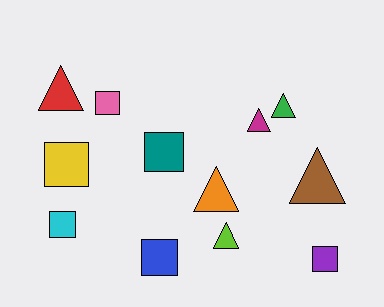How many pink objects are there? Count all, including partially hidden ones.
There is 1 pink object.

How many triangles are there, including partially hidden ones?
There are 6 triangles.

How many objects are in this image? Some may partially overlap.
There are 12 objects.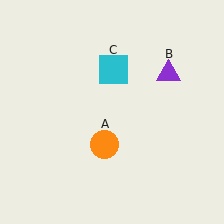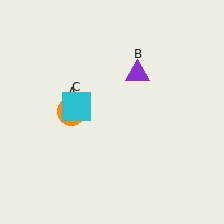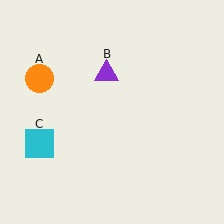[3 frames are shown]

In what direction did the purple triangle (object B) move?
The purple triangle (object B) moved left.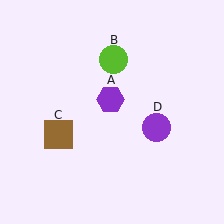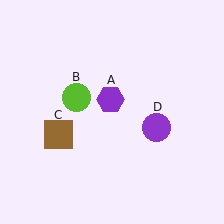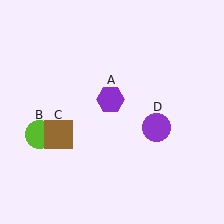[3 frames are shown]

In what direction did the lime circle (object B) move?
The lime circle (object B) moved down and to the left.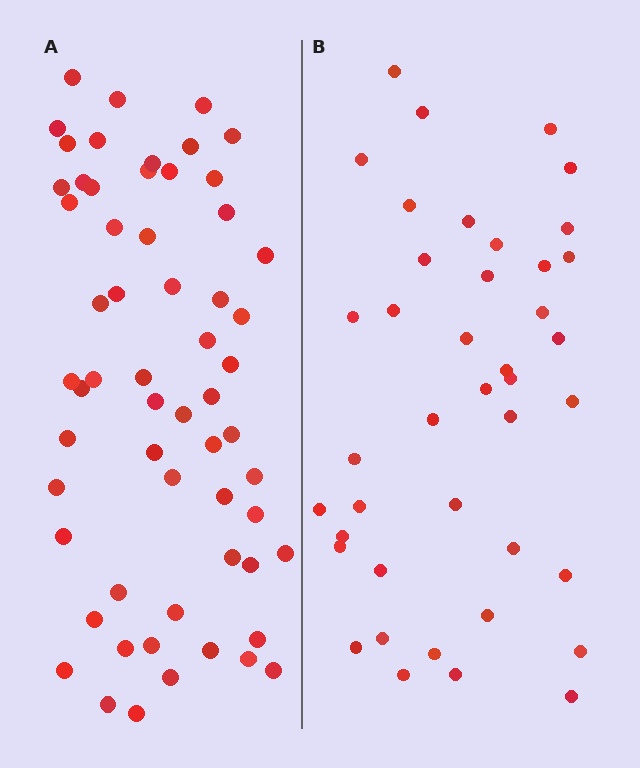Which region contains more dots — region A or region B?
Region A (the left region) has more dots.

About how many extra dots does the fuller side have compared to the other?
Region A has approximately 20 more dots than region B.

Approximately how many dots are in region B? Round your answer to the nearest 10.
About 40 dots. (The exact count is 41, which rounds to 40.)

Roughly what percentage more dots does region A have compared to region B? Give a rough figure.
About 45% more.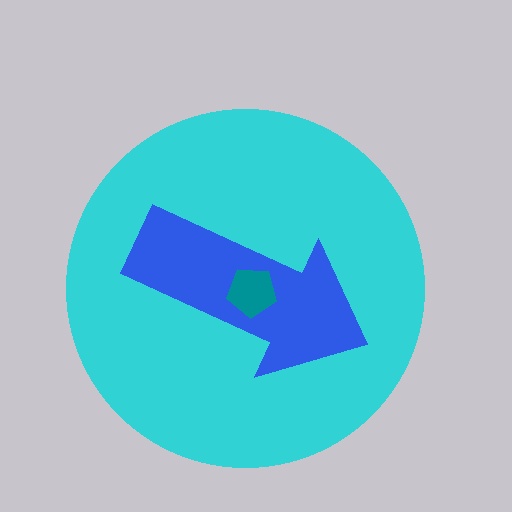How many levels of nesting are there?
3.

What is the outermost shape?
The cyan circle.